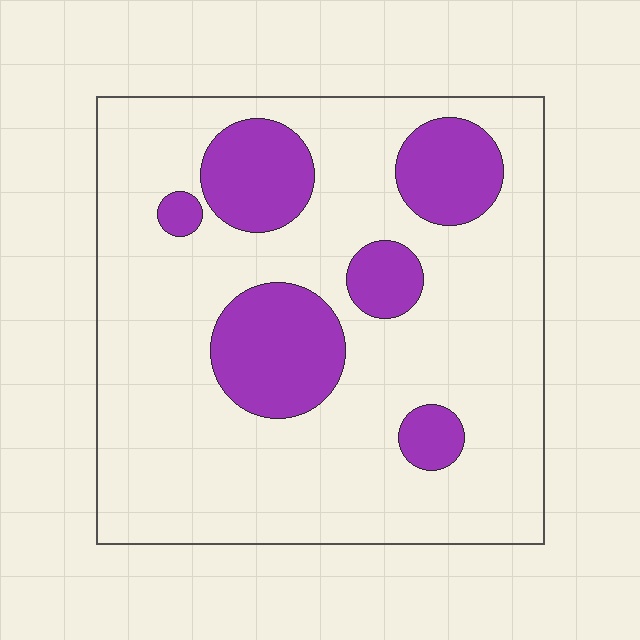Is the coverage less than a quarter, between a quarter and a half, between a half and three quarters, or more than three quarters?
Less than a quarter.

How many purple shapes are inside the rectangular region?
6.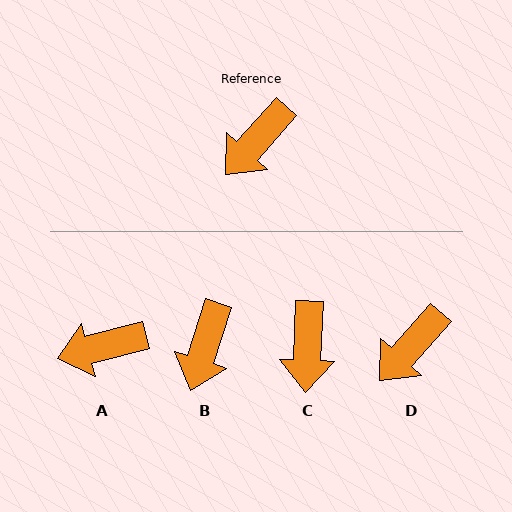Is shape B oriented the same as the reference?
No, it is off by about 24 degrees.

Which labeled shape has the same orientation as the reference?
D.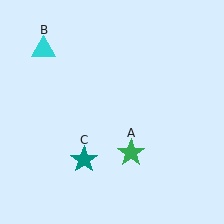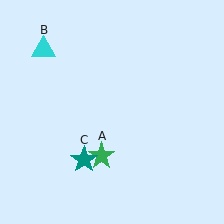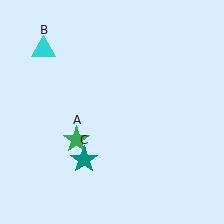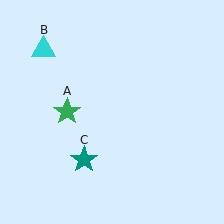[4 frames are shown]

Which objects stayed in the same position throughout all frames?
Cyan triangle (object B) and teal star (object C) remained stationary.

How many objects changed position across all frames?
1 object changed position: green star (object A).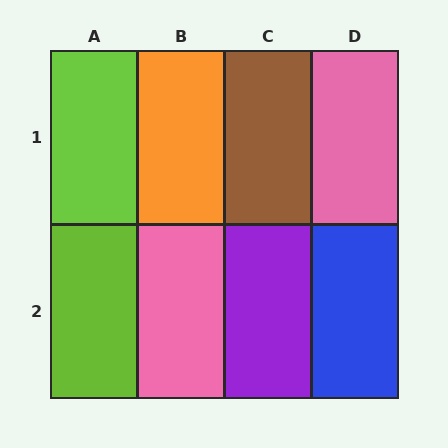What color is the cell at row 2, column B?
Pink.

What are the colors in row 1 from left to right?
Lime, orange, brown, pink.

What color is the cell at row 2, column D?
Blue.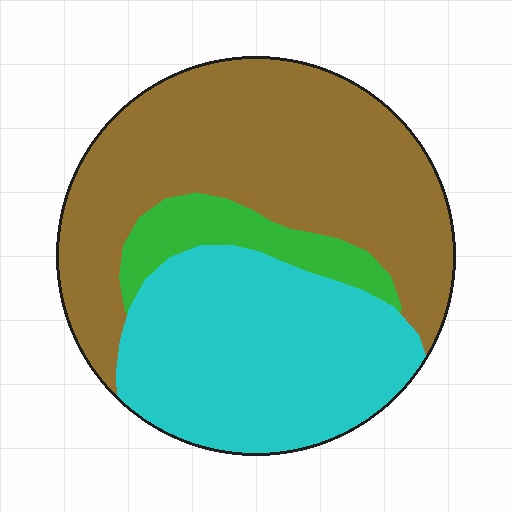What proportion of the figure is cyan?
Cyan takes up about three eighths (3/8) of the figure.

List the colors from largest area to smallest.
From largest to smallest: brown, cyan, green.